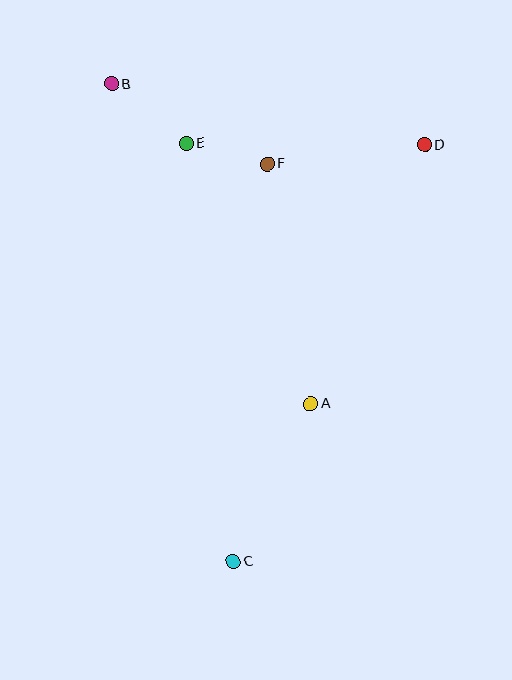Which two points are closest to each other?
Points E and F are closest to each other.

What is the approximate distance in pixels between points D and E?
The distance between D and E is approximately 238 pixels.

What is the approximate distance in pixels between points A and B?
The distance between A and B is approximately 376 pixels.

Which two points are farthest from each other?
Points B and C are farthest from each other.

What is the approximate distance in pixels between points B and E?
The distance between B and E is approximately 95 pixels.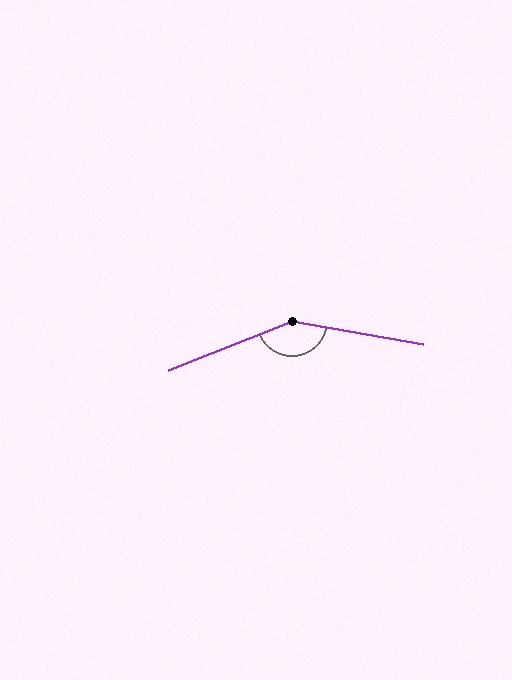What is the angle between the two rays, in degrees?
Approximately 148 degrees.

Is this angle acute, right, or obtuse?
It is obtuse.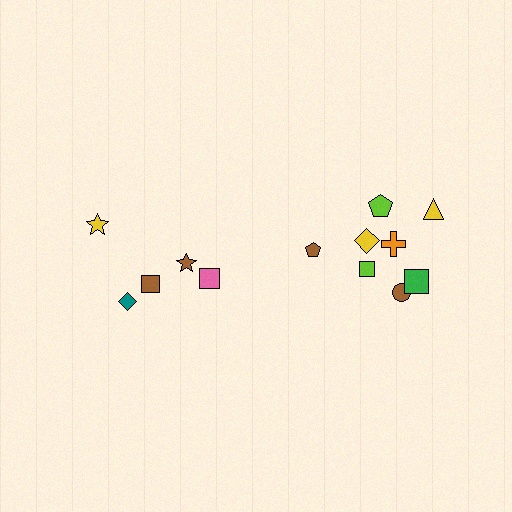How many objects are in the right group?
There are 8 objects.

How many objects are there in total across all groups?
There are 13 objects.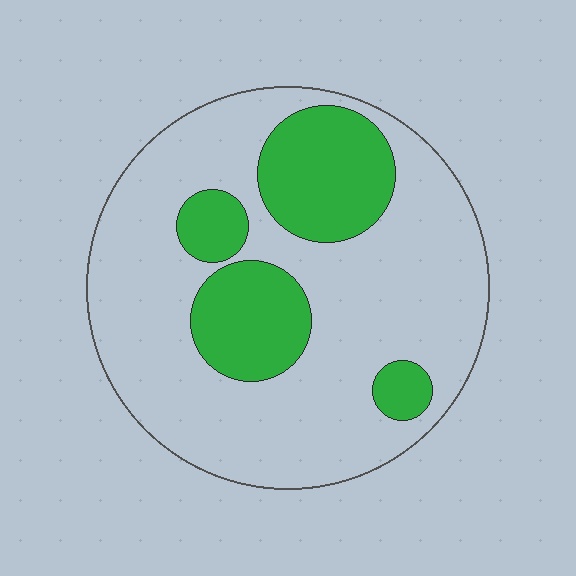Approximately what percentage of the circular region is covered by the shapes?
Approximately 25%.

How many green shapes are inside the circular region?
4.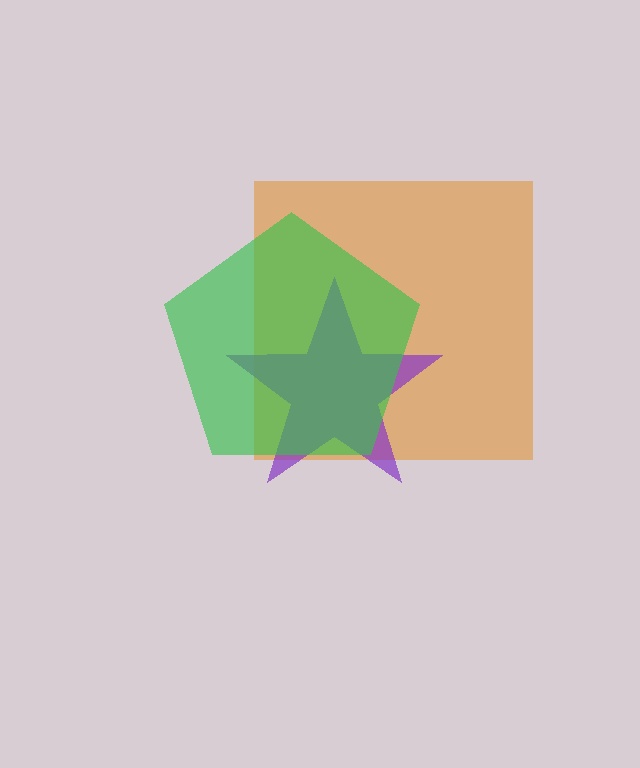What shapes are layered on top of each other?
The layered shapes are: an orange square, a purple star, a green pentagon.